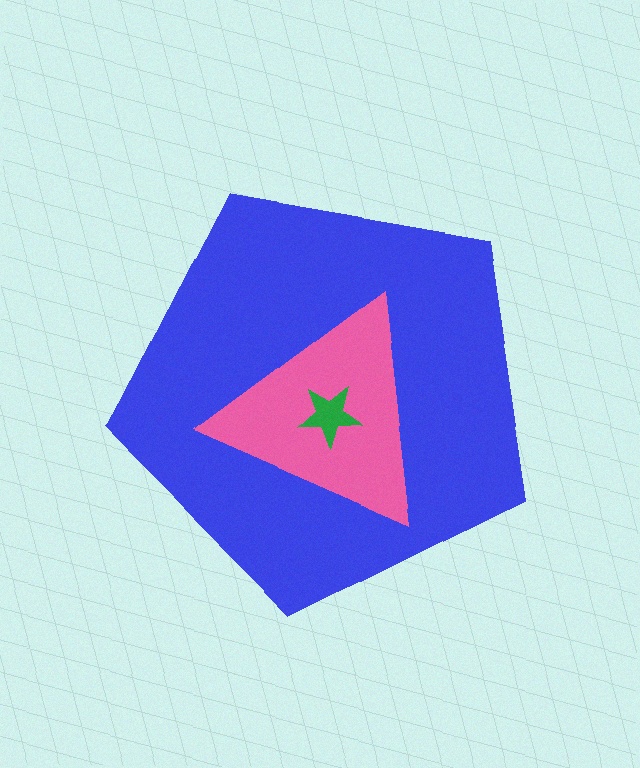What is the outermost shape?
The blue pentagon.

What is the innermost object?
The green star.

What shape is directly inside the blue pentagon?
The pink triangle.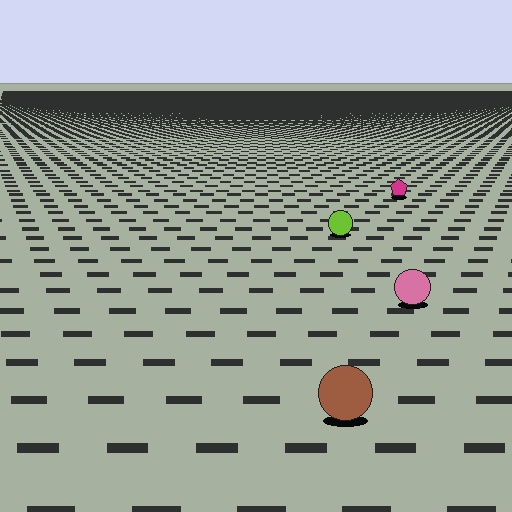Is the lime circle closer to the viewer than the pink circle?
No. The pink circle is closer — you can tell from the texture gradient: the ground texture is coarser near it.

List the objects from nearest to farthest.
From nearest to farthest: the brown circle, the pink circle, the lime circle, the magenta pentagon.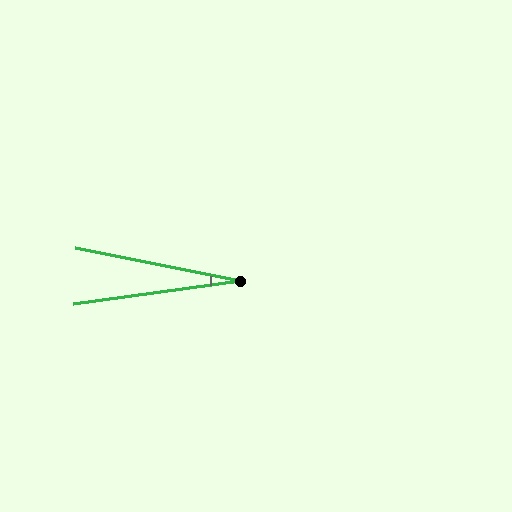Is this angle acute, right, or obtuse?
It is acute.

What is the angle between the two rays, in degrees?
Approximately 19 degrees.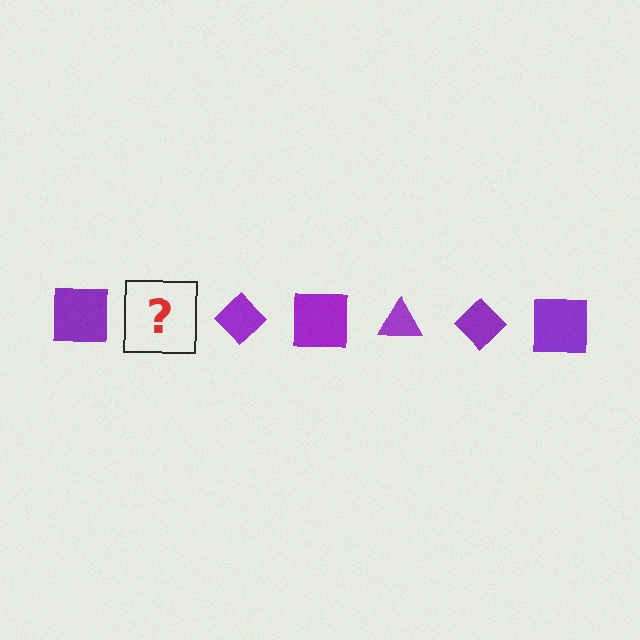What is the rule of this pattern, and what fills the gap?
The rule is that the pattern cycles through square, triangle, diamond shapes in purple. The gap should be filled with a purple triangle.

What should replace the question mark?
The question mark should be replaced with a purple triangle.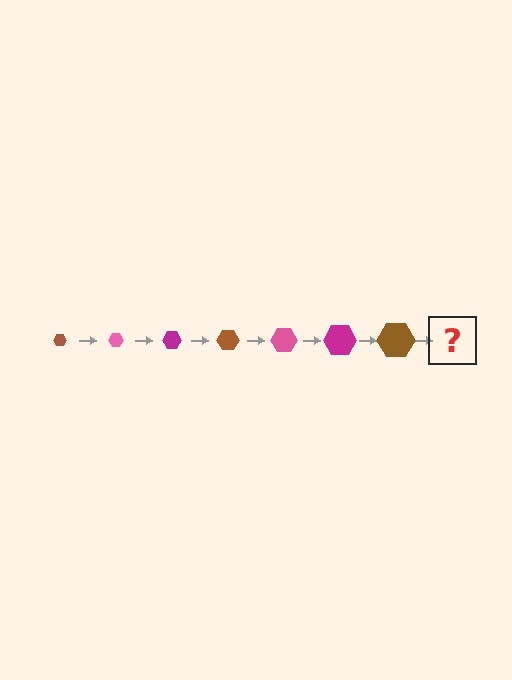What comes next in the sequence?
The next element should be a pink hexagon, larger than the previous one.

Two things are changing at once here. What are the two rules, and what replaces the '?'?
The two rules are that the hexagon grows larger each step and the color cycles through brown, pink, and magenta. The '?' should be a pink hexagon, larger than the previous one.